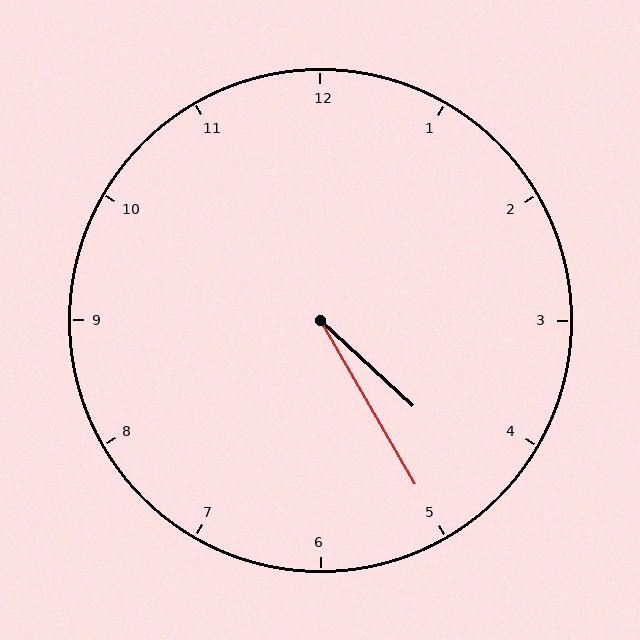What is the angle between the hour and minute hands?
Approximately 18 degrees.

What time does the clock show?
4:25.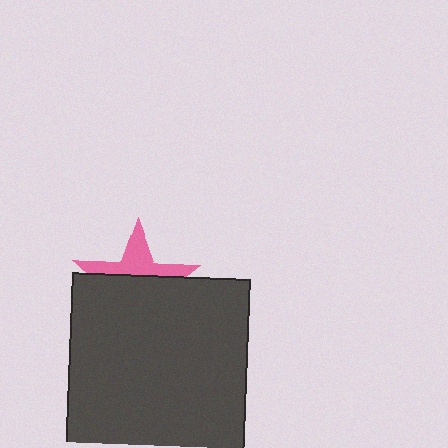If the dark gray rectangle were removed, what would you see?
You would see the complete pink star.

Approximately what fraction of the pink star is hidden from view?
Roughly 61% of the pink star is hidden behind the dark gray rectangle.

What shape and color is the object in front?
The object in front is a dark gray rectangle.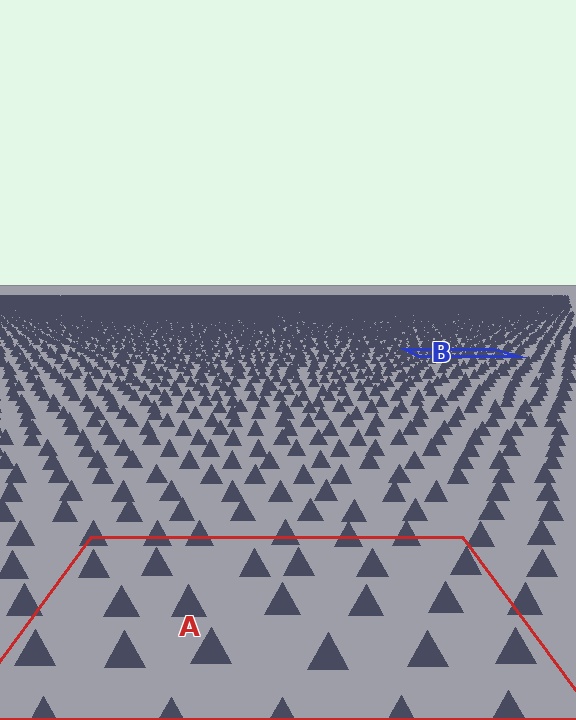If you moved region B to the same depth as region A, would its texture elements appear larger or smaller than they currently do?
They would appear larger. At a closer depth, the same texture elements are projected at a bigger on-screen size.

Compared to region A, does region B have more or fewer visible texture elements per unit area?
Region B has more texture elements per unit area — they are packed more densely because it is farther away.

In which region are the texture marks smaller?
The texture marks are smaller in region B, because it is farther away.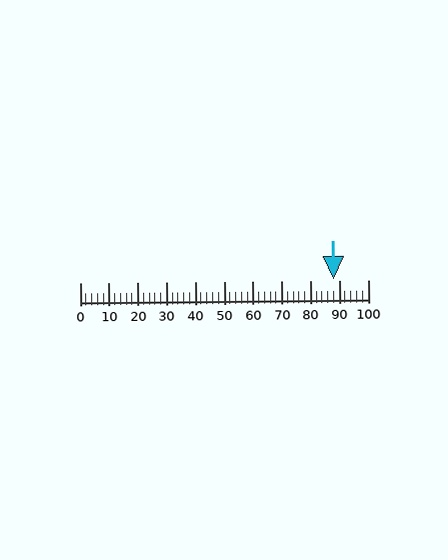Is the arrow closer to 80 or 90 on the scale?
The arrow is closer to 90.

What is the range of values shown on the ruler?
The ruler shows values from 0 to 100.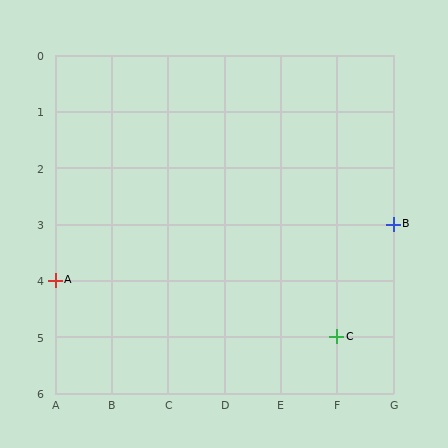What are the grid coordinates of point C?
Point C is at grid coordinates (F, 5).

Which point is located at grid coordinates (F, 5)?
Point C is at (F, 5).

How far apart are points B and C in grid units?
Points B and C are 1 column and 2 rows apart (about 2.2 grid units diagonally).